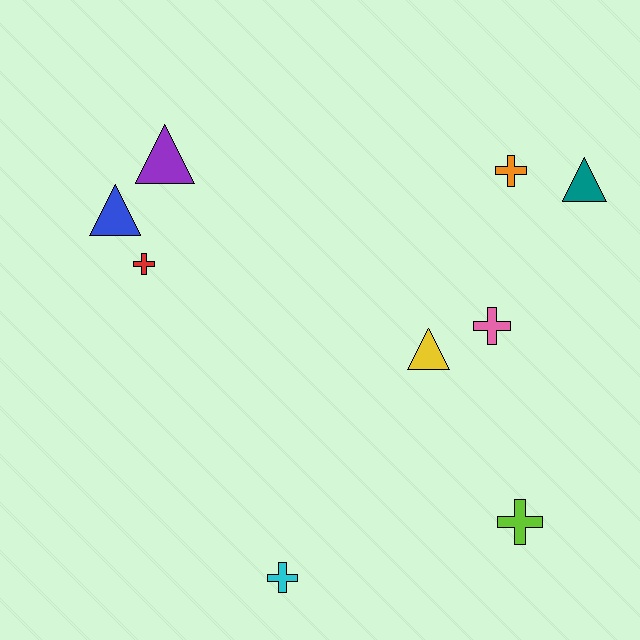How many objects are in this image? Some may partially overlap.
There are 9 objects.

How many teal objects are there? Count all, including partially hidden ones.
There is 1 teal object.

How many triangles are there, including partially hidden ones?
There are 4 triangles.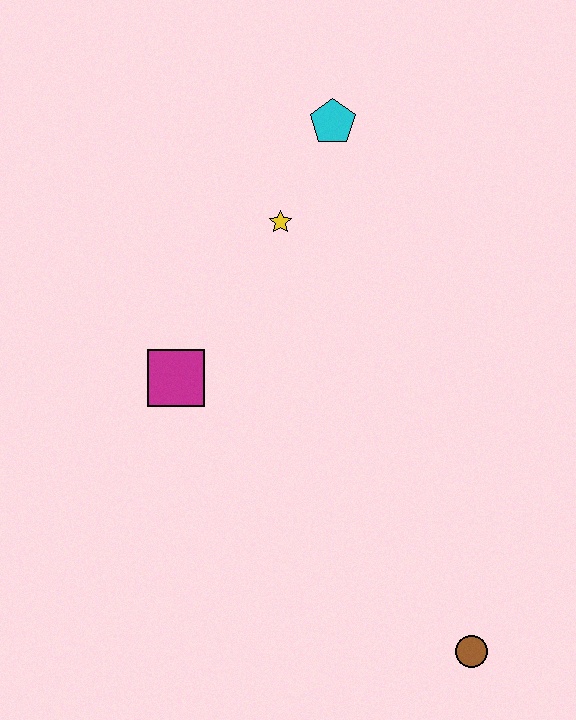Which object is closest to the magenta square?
The yellow star is closest to the magenta square.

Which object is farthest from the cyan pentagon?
The brown circle is farthest from the cyan pentagon.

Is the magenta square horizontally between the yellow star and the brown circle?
No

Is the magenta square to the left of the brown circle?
Yes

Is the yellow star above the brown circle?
Yes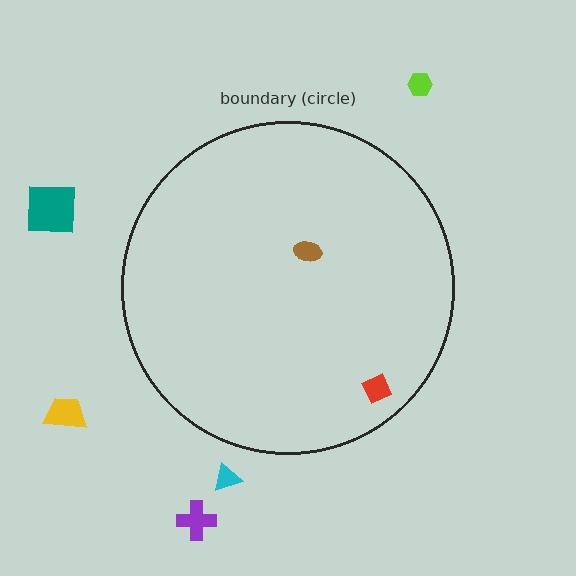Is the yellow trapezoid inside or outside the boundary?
Outside.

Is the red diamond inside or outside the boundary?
Inside.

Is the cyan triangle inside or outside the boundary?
Outside.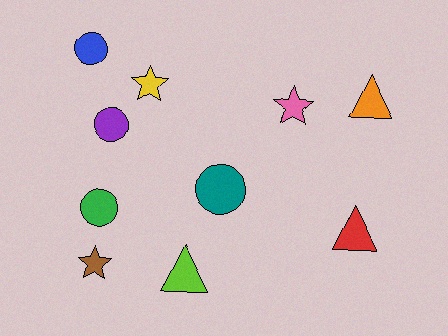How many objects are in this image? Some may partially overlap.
There are 10 objects.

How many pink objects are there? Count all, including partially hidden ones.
There is 1 pink object.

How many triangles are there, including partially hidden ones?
There are 3 triangles.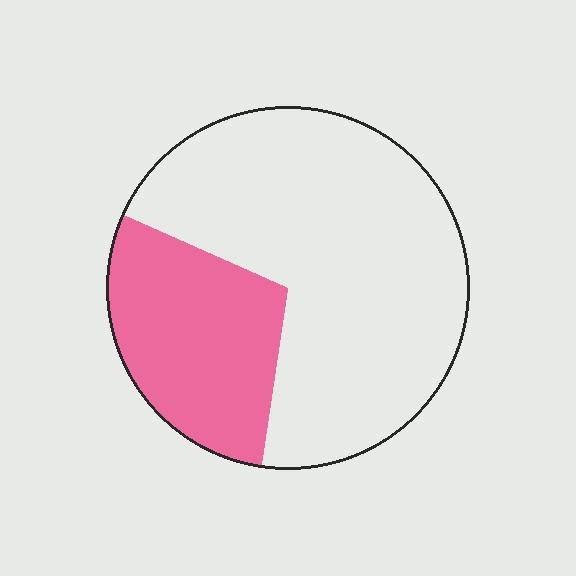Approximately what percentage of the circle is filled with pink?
Approximately 30%.